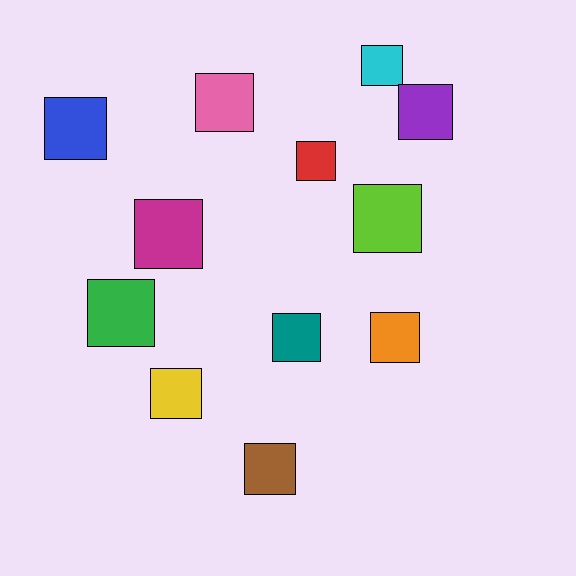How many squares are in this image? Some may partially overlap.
There are 12 squares.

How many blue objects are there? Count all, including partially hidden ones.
There is 1 blue object.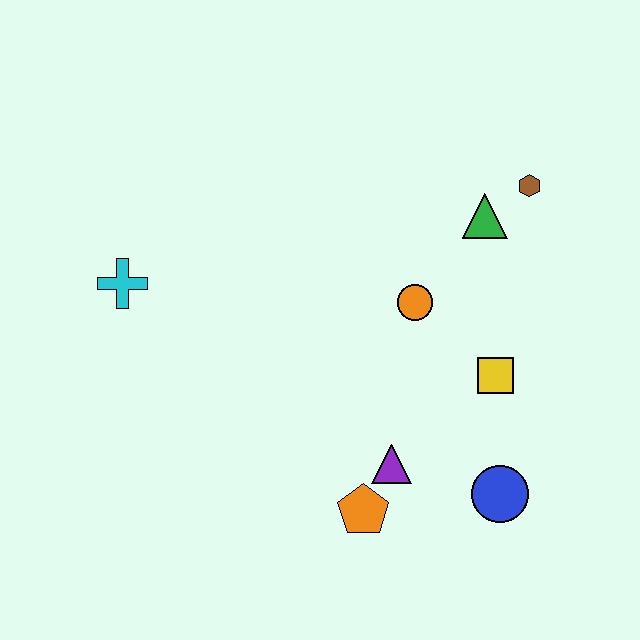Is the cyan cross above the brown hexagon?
No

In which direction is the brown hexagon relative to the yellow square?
The brown hexagon is above the yellow square.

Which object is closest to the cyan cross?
The orange circle is closest to the cyan cross.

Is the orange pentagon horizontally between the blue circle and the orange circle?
No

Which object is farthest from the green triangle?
The cyan cross is farthest from the green triangle.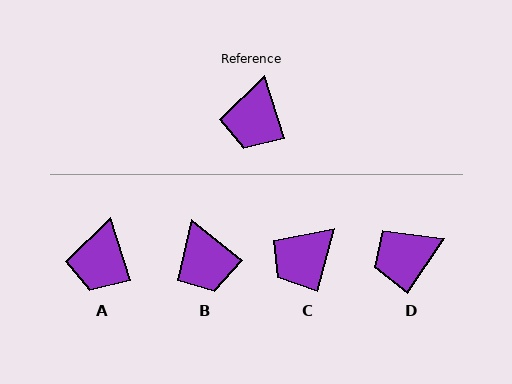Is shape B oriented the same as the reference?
No, it is off by about 34 degrees.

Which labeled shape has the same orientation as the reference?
A.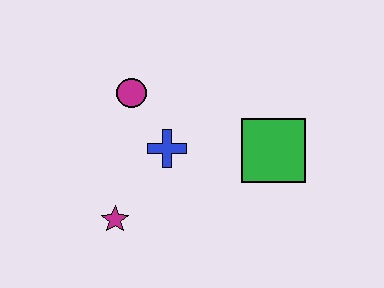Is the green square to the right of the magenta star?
Yes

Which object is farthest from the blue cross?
The green square is farthest from the blue cross.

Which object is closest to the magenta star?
The blue cross is closest to the magenta star.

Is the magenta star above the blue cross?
No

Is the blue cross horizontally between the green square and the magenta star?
Yes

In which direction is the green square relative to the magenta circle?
The green square is to the right of the magenta circle.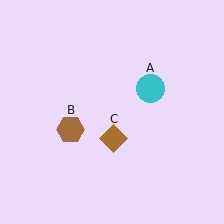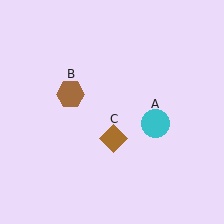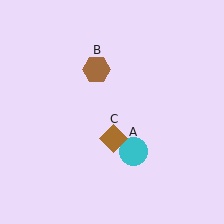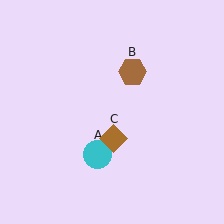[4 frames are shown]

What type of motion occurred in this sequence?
The cyan circle (object A), brown hexagon (object B) rotated clockwise around the center of the scene.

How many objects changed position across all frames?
2 objects changed position: cyan circle (object A), brown hexagon (object B).